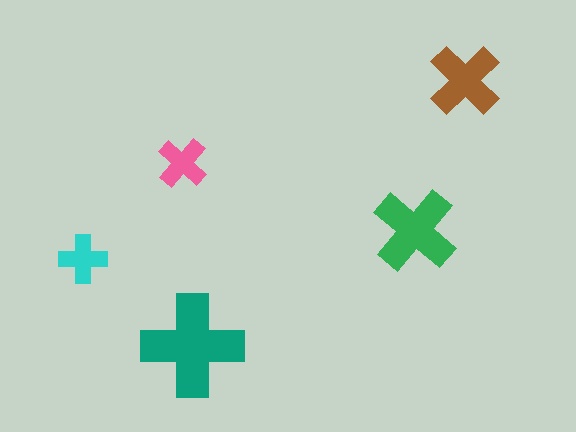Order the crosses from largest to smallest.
the teal one, the green one, the brown one, the pink one, the cyan one.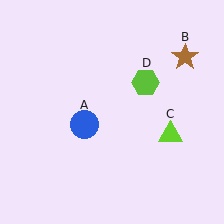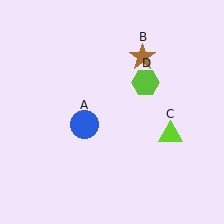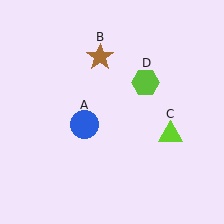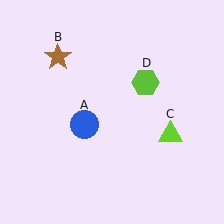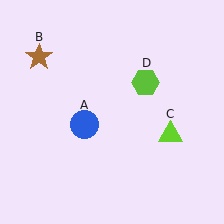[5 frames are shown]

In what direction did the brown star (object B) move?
The brown star (object B) moved left.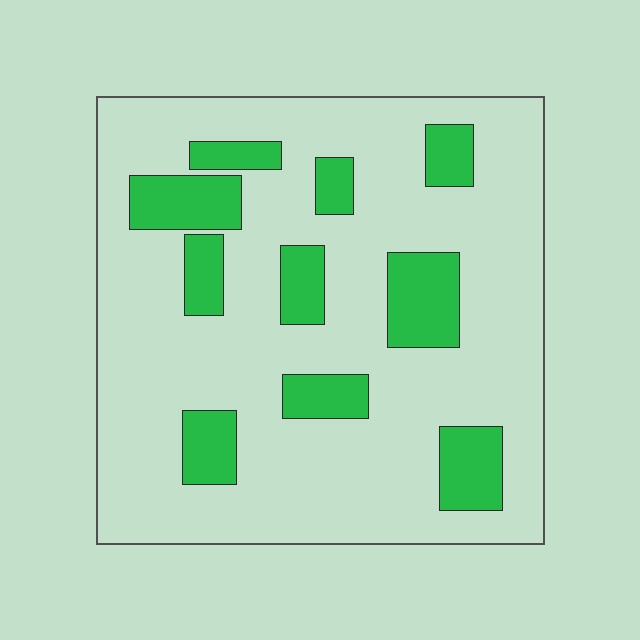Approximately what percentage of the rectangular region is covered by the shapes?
Approximately 20%.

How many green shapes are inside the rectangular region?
10.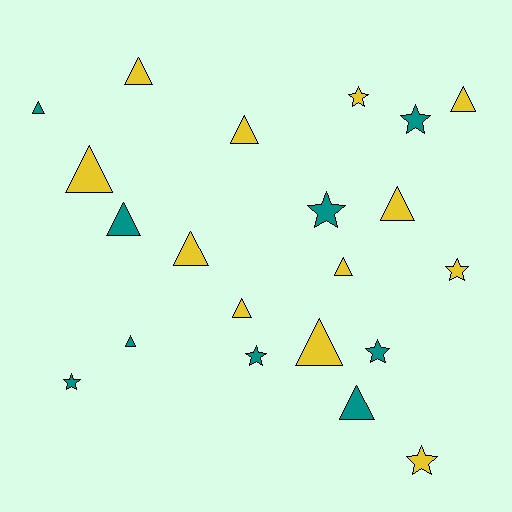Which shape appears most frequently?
Triangle, with 13 objects.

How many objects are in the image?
There are 21 objects.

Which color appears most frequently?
Yellow, with 12 objects.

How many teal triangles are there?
There are 4 teal triangles.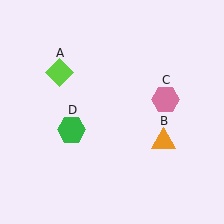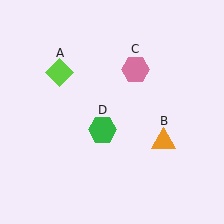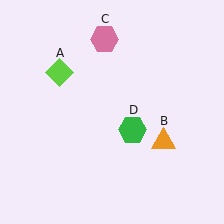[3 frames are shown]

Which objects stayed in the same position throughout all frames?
Lime diamond (object A) and orange triangle (object B) remained stationary.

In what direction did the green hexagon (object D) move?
The green hexagon (object D) moved right.